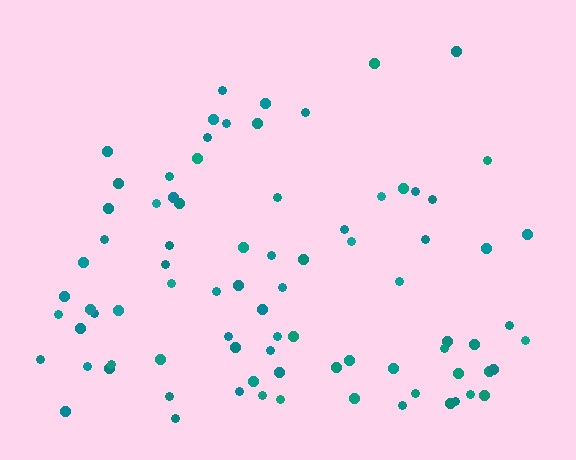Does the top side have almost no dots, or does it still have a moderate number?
Still a moderate number, just noticeably fewer than the bottom.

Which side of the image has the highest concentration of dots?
The bottom.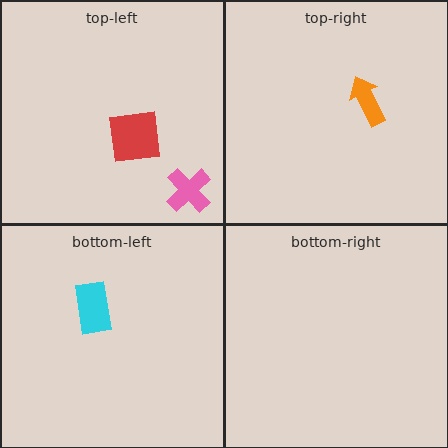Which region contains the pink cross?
The top-left region.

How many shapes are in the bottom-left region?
1.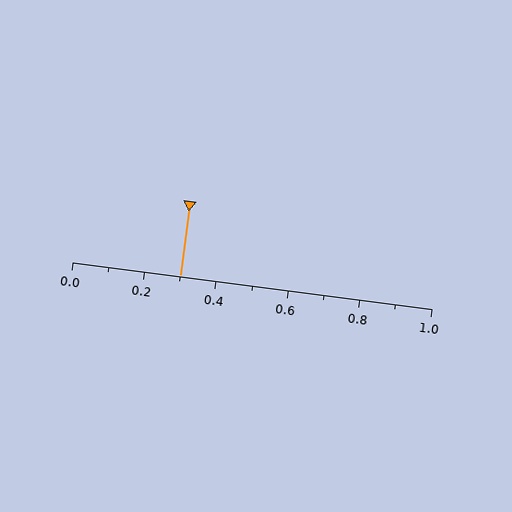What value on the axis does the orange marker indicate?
The marker indicates approximately 0.3.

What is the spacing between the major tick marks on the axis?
The major ticks are spaced 0.2 apart.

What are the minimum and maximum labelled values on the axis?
The axis runs from 0.0 to 1.0.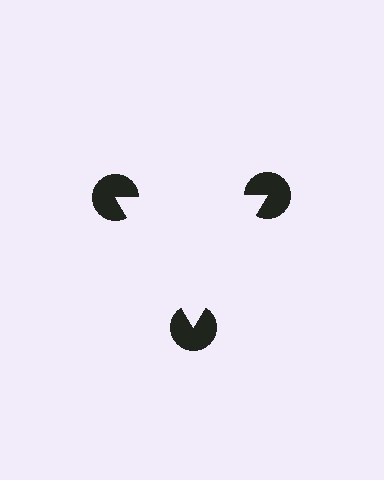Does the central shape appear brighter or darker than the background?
It typically appears slightly brighter than the background, even though no actual brightness change is drawn.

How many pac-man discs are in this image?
There are 3 — one at each vertex of the illusory triangle.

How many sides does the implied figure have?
3 sides.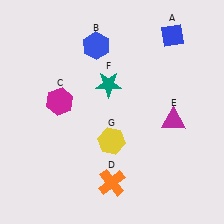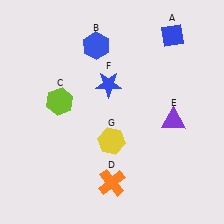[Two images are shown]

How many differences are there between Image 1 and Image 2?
There are 3 differences between the two images.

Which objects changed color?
C changed from magenta to lime. E changed from magenta to purple. F changed from teal to blue.